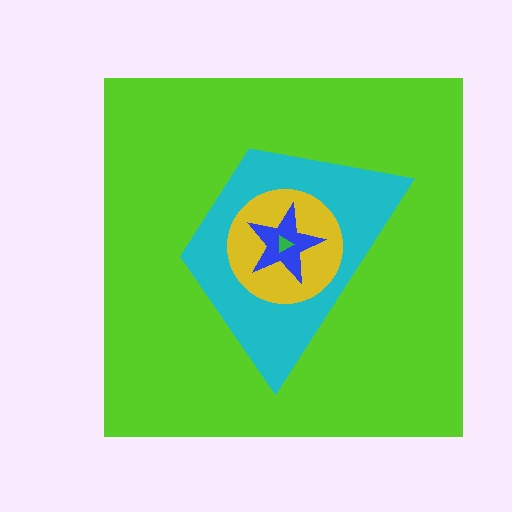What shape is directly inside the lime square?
The cyan trapezoid.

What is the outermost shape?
The lime square.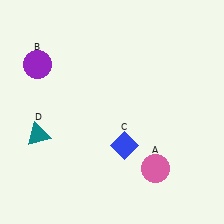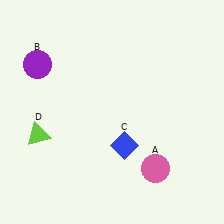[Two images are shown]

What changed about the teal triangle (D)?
In Image 1, D is teal. In Image 2, it changed to lime.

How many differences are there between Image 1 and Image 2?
There is 1 difference between the two images.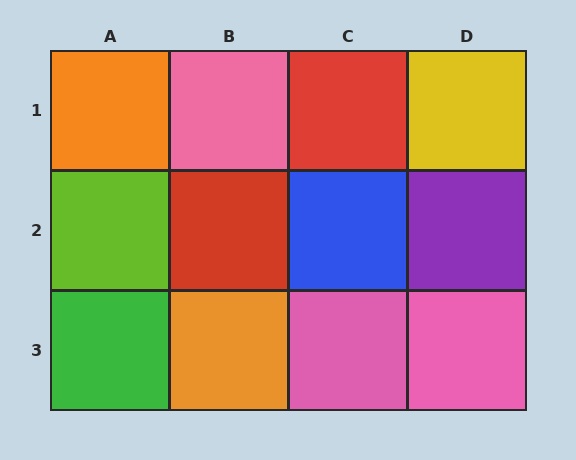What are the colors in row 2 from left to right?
Lime, red, blue, purple.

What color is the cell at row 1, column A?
Orange.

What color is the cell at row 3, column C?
Pink.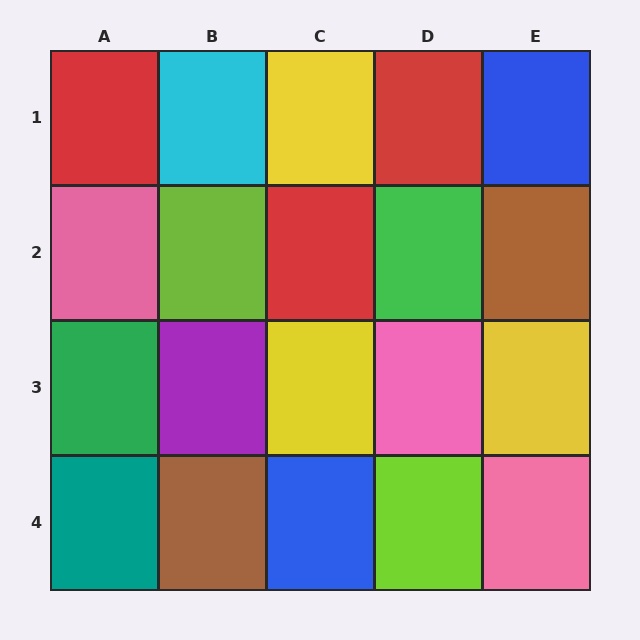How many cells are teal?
1 cell is teal.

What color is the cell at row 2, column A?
Pink.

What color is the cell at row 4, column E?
Pink.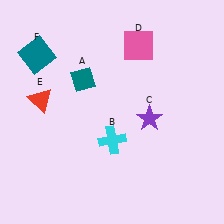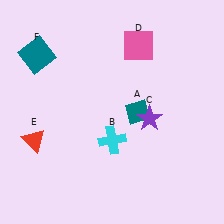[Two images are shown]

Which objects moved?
The objects that moved are: the teal diamond (A), the red triangle (E).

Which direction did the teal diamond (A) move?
The teal diamond (A) moved right.